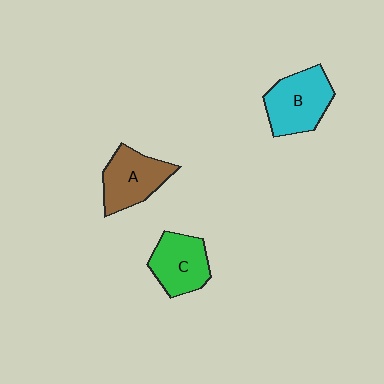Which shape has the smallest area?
Shape C (green).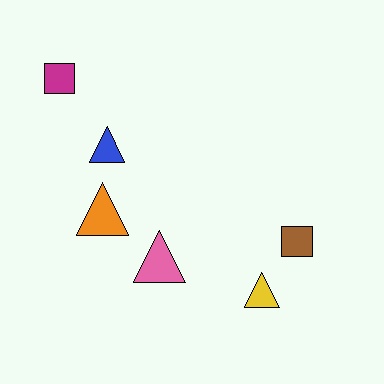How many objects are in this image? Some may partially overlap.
There are 6 objects.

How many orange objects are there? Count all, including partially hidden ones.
There is 1 orange object.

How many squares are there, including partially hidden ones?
There are 2 squares.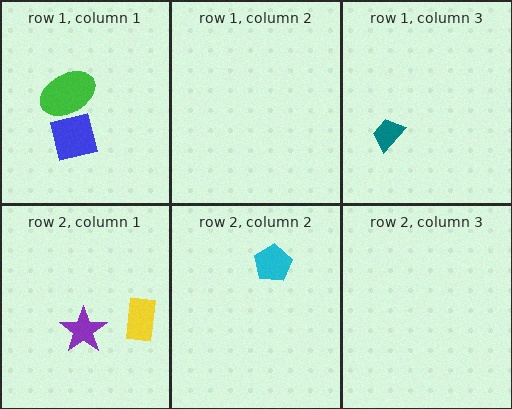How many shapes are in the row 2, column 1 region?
2.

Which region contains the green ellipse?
The row 1, column 1 region.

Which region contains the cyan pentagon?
The row 2, column 2 region.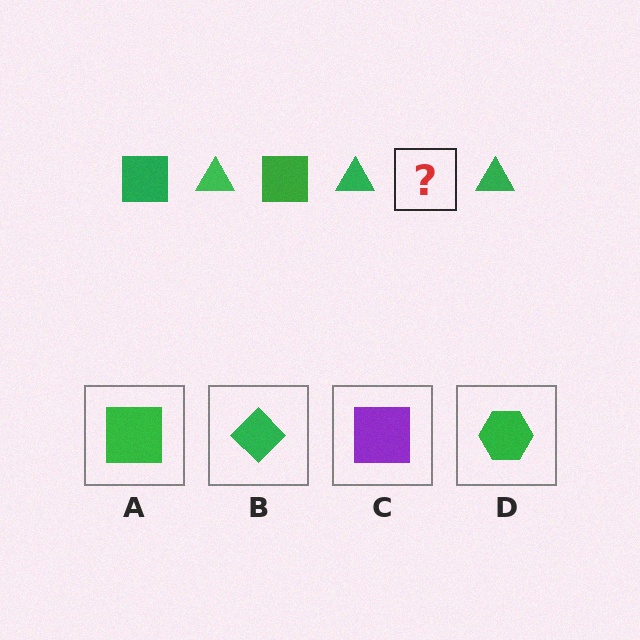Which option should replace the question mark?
Option A.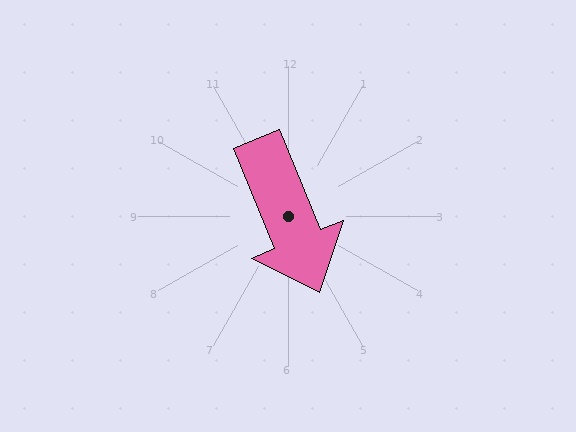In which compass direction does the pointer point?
South.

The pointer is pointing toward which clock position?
Roughly 5 o'clock.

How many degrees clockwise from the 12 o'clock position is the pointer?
Approximately 158 degrees.